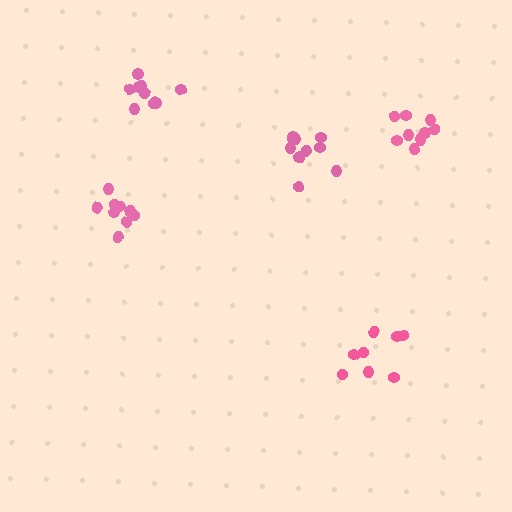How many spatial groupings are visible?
There are 5 spatial groupings.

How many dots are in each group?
Group 1: 10 dots, Group 2: 9 dots, Group 3: 9 dots, Group 4: 9 dots, Group 5: 8 dots (45 total).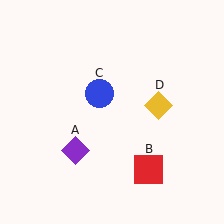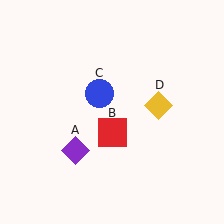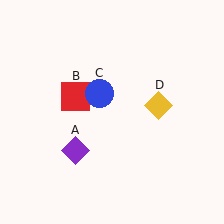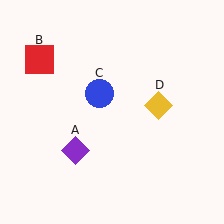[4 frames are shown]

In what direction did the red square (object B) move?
The red square (object B) moved up and to the left.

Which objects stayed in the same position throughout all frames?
Purple diamond (object A) and blue circle (object C) and yellow diamond (object D) remained stationary.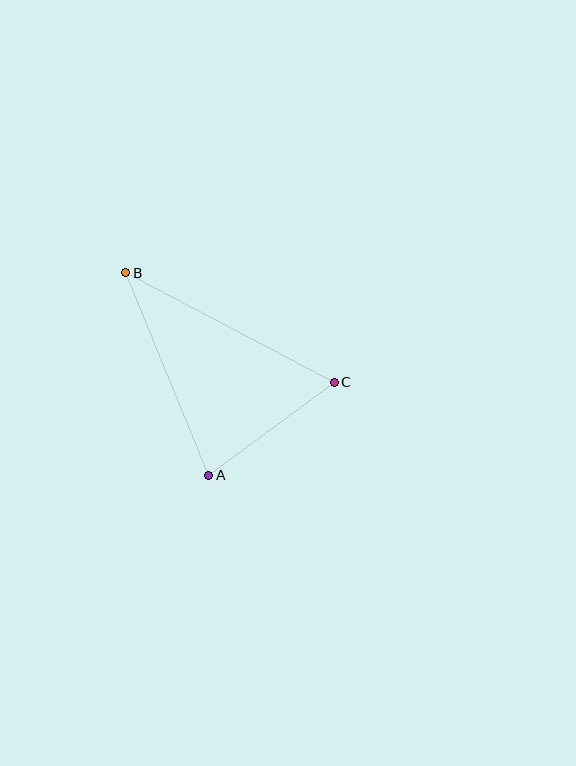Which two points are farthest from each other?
Points B and C are farthest from each other.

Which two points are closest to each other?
Points A and C are closest to each other.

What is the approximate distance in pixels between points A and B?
The distance between A and B is approximately 219 pixels.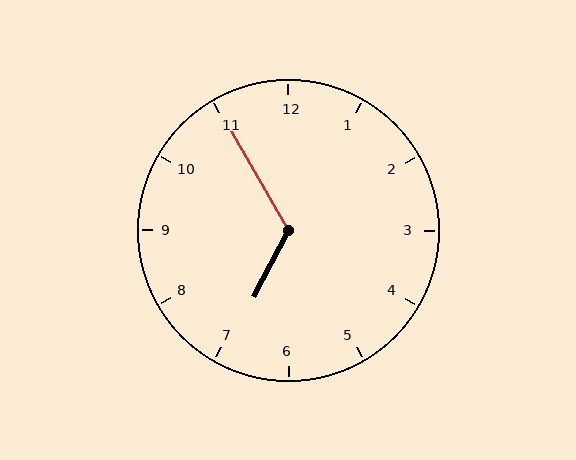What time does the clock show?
6:55.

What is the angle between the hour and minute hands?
Approximately 122 degrees.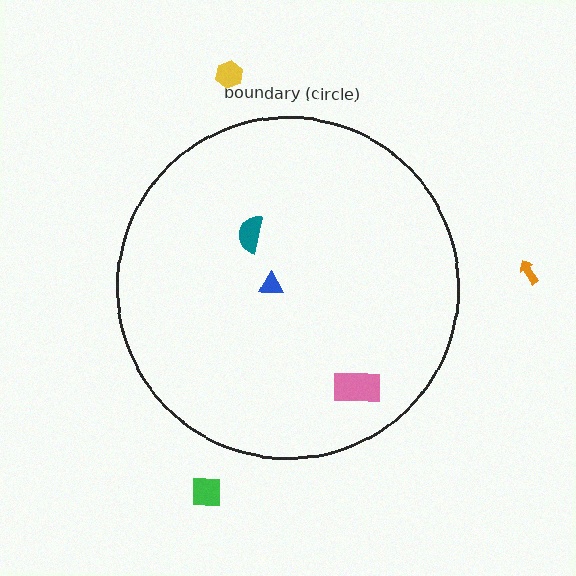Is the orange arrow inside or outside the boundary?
Outside.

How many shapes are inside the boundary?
3 inside, 3 outside.